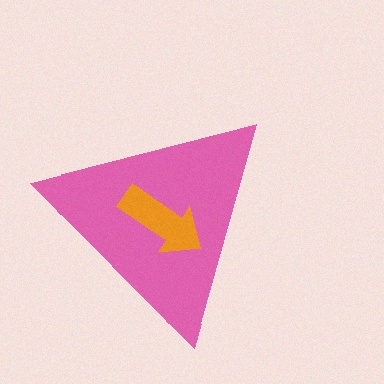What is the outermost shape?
The pink triangle.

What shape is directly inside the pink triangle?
The orange arrow.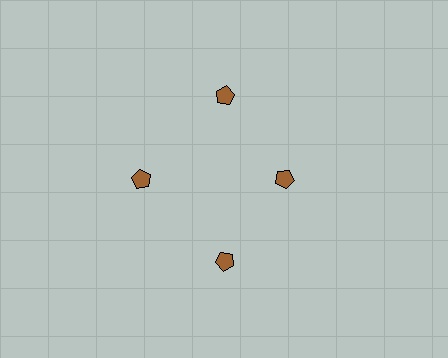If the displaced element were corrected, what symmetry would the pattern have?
It would have 4-fold rotational symmetry — the pattern would map onto itself every 90 degrees.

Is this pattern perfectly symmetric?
No. The 4 brown pentagons are arranged in a ring, but one element near the 3 o'clock position is pulled inward toward the center, breaking the 4-fold rotational symmetry.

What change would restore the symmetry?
The symmetry would be restored by moving it outward, back onto the ring so that all 4 pentagons sit at equal angles and equal distance from the center.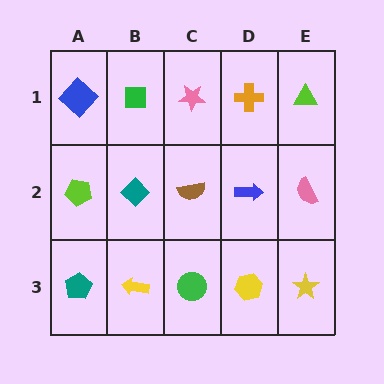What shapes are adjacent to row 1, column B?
A teal diamond (row 2, column B), a blue diamond (row 1, column A), a pink star (row 1, column C).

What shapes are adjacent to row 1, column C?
A brown semicircle (row 2, column C), a green square (row 1, column B), an orange cross (row 1, column D).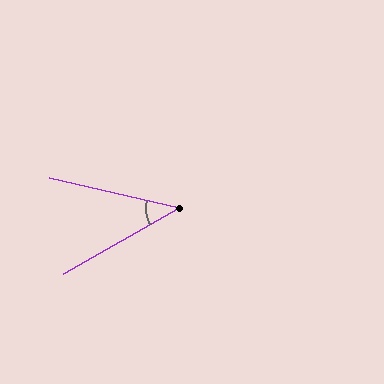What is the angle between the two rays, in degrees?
Approximately 43 degrees.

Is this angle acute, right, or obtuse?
It is acute.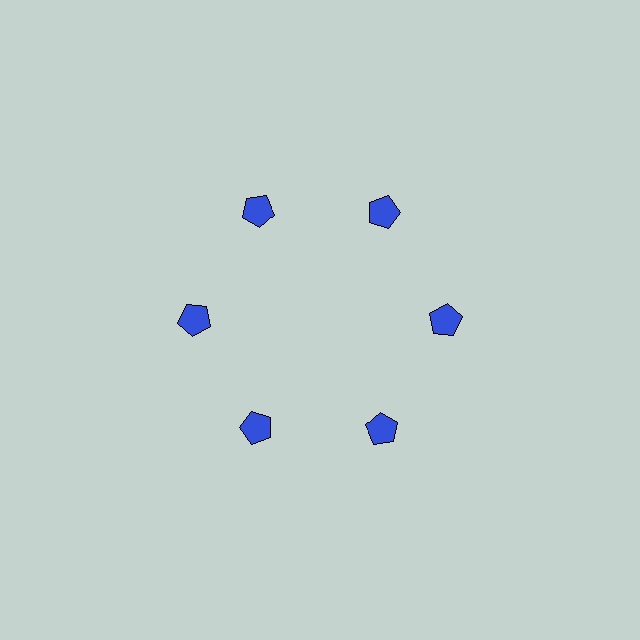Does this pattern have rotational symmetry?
Yes, this pattern has 6-fold rotational symmetry. It looks the same after rotating 60 degrees around the center.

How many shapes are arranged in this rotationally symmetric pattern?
There are 6 shapes, arranged in 6 groups of 1.